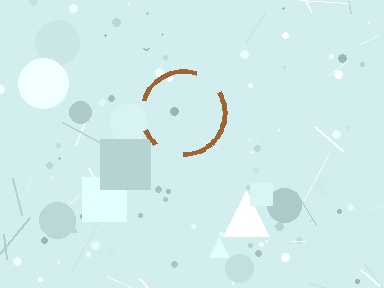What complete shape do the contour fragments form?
The contour fragments form a circle.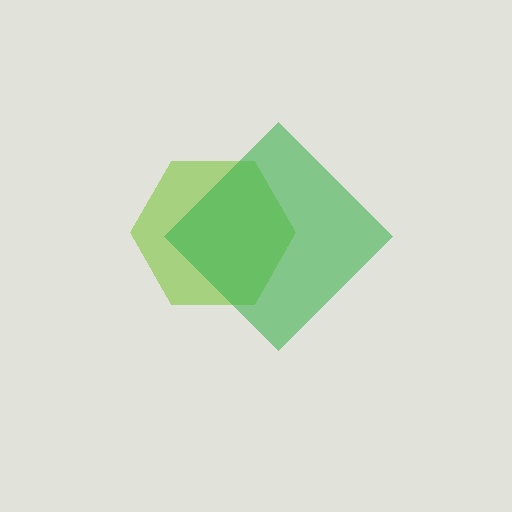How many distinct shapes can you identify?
There are 2 distinct shapes: a lime hexagon, a green diamond.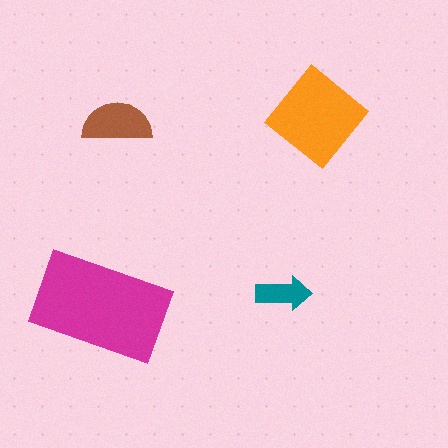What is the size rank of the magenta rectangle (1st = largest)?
1st.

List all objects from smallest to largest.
The teal arrow, the brown semicircle, the orange diamond, the magenta rectangle.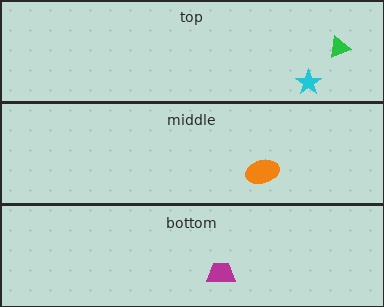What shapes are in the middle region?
The orange ellipse.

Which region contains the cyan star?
The top region.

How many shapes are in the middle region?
1.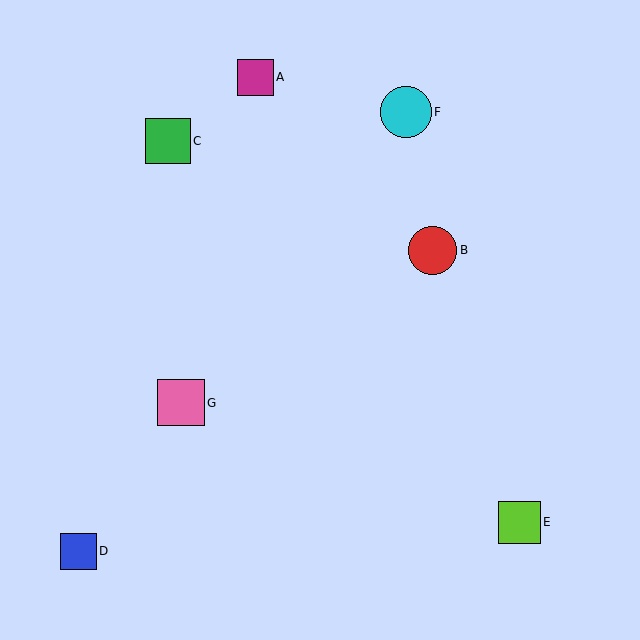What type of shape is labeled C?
Shape C is a green square.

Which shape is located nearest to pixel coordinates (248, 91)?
The magenta square (labeled A) at (256, 77) is nearest to that location.